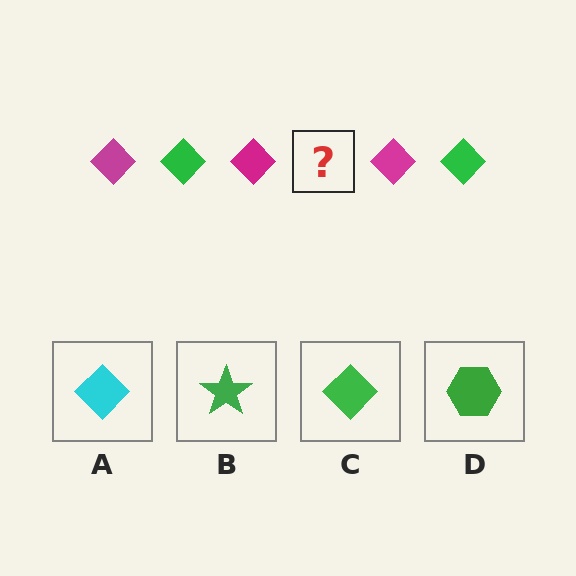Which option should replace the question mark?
Option C.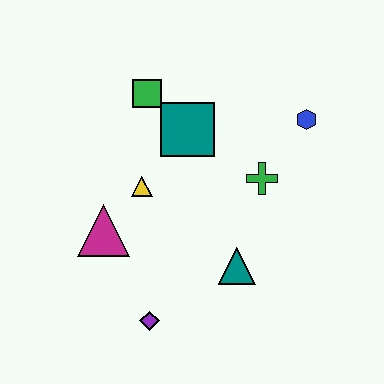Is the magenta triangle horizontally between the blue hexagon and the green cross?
No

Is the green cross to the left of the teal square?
No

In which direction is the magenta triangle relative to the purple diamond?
The magenta triangle is above the purple diamond.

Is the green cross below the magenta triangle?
No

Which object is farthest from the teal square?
The purple diamond is farthest from the teal square.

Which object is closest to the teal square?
The green square is closest to the teal square.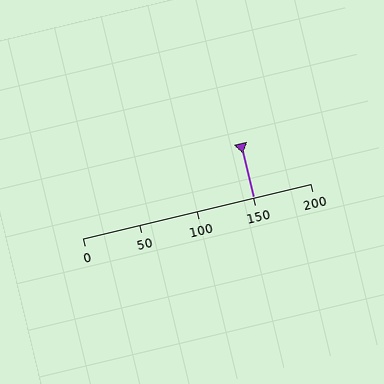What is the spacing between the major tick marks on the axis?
The major ticks are spaced 50 apart.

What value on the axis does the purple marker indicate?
The marker indicates approximately 150.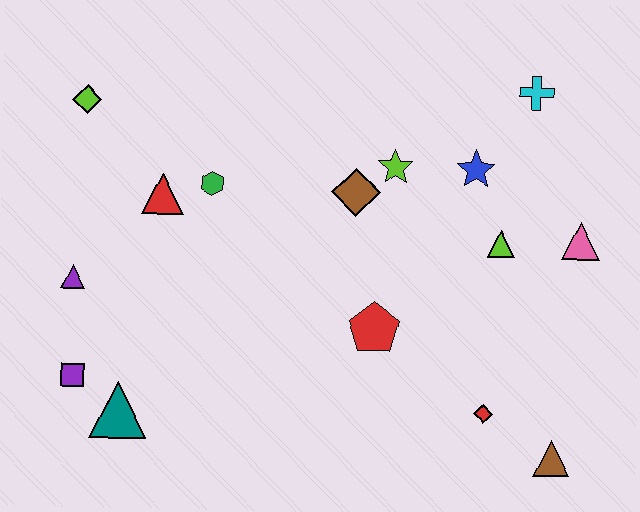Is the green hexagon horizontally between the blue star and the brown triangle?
No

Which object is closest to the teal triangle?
The purple square is closest to the teal triangle.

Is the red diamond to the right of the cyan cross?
No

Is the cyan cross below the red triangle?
No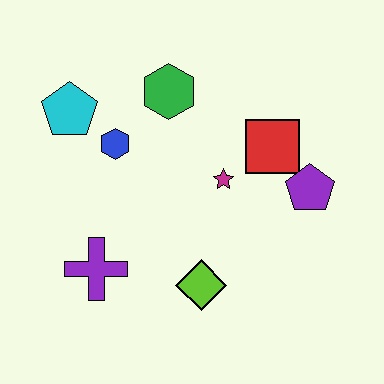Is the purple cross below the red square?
Yes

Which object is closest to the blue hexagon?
The cyan pentagon is closest to the blue hexagon.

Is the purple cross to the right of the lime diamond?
No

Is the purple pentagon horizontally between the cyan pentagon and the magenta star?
No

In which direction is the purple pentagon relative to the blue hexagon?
The purple pentagon is to the right of the blue hexagon.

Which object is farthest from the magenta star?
The cyan pentagon is farthest from the magenta star.